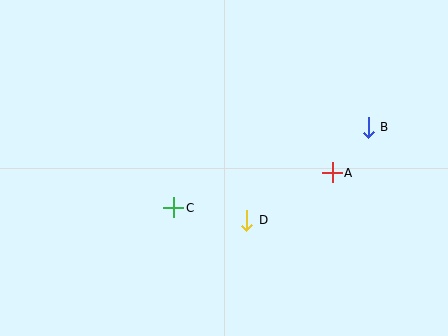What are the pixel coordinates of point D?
Point D is at (247, 220).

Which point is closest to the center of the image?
Point D at (247, 220) is closest to the center.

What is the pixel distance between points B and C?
The distance between B and C is 211 pixels.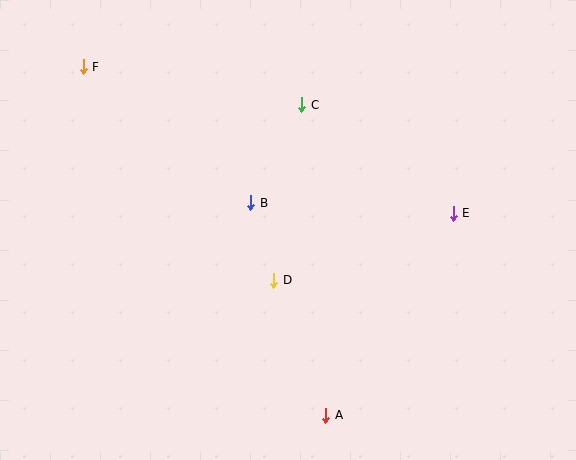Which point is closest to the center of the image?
Point B at (251, 203) is closest to the center.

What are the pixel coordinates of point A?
Point A is at (326, 415).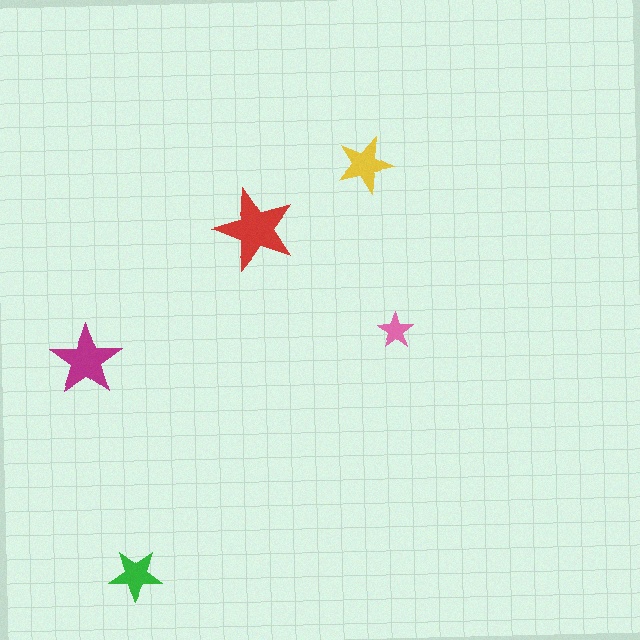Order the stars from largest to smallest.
the red one, the magenta one, the yellow one, the green one, the pink one.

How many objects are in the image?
There are 5 objects in the image.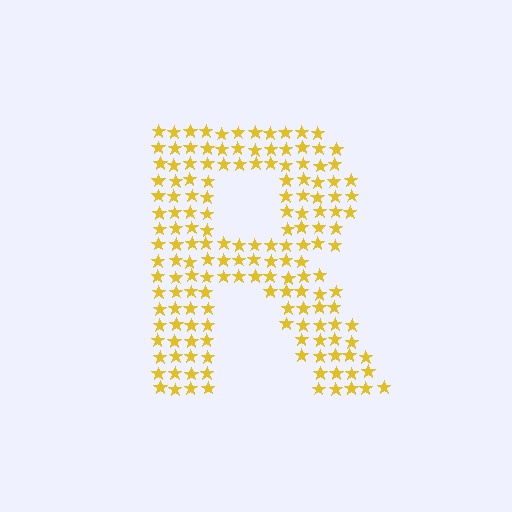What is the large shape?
The large shape is the letter R.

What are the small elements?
The small elements are stars.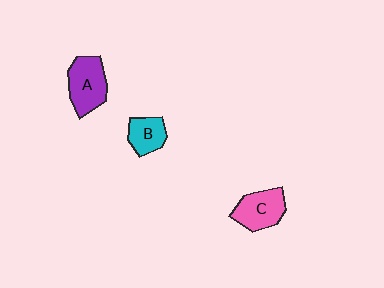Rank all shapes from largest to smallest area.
From largest to smallest: A (purple), C (pink), B (cyan).